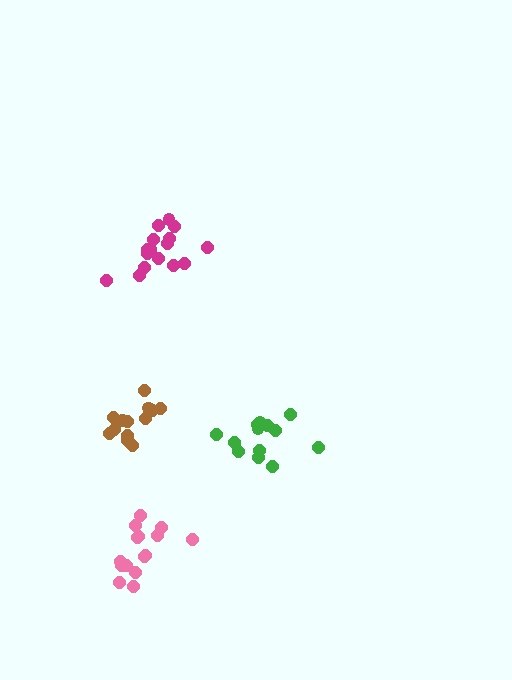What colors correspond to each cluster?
The clusters are colored: brown, green, pink, magenta.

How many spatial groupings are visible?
There are 4 spatial groupings.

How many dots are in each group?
Group 1: 13 dots, Group 2: 13 dots, Group 3: 15 dots, Group 4: 16 dots (57 total).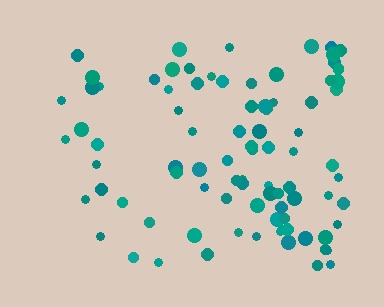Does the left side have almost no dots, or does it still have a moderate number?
Still a moderate number, just noticeably fewer than the right.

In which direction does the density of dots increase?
From left to right, with the right side densest.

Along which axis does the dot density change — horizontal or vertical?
Horizontal.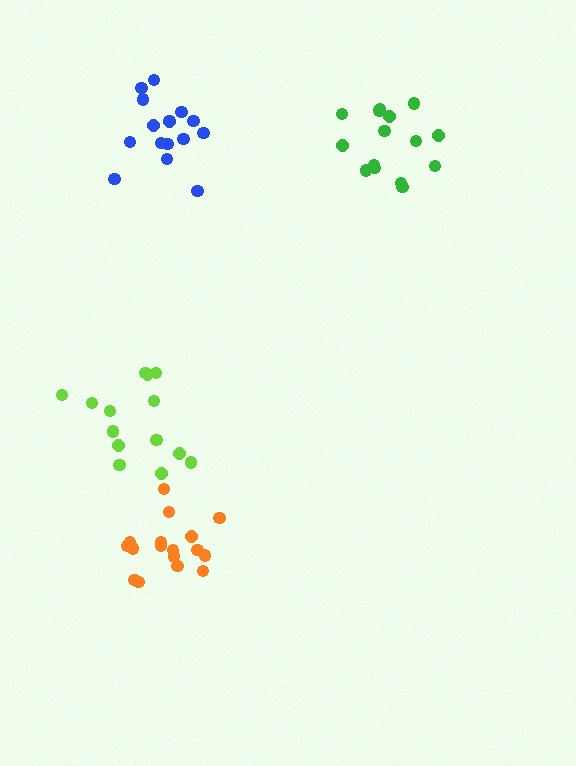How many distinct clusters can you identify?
There are 4 distinct clusters.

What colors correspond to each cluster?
The clusters are colored: lime, green, orange, blue.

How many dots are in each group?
Group 1: 14 dots, Group 2: 16 dots, Group 3: 17 dots, Group 4: 16 dots (63 total).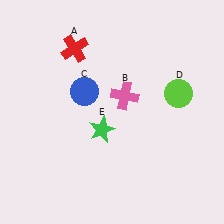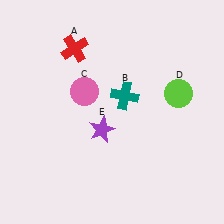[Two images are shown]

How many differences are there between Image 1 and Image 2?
There are 3 differences between the two images.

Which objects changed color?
B changed from pink to teal. C changed from blue to pink. E changed from green to purple.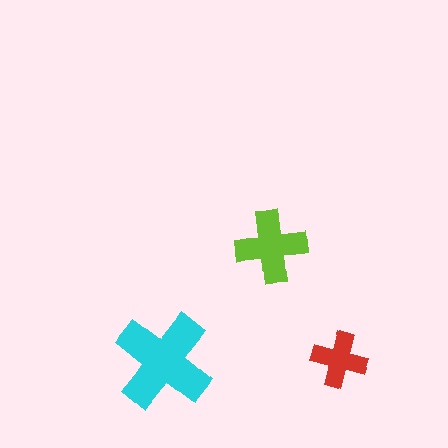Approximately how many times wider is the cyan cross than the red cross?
About 2 times wider.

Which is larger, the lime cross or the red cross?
The lime one.